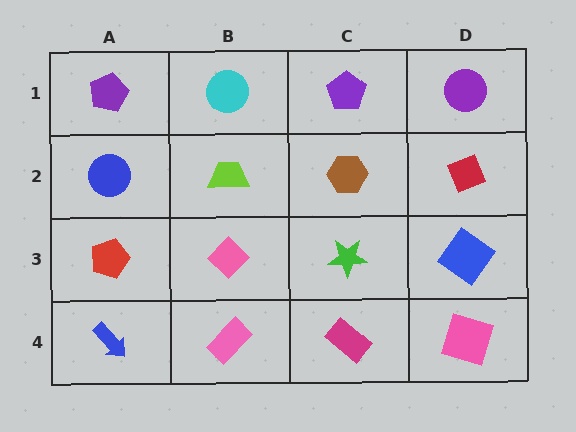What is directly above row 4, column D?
A blue diamond.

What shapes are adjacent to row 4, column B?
A pink diamond (row 3, column B), a blue arrow (row 4, column A), a magenta rectangle (row 4, column C).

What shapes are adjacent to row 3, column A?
A blue circle (row 2, column A), a blue arrow (row 4, column A), a pink diamond (row 3, column B).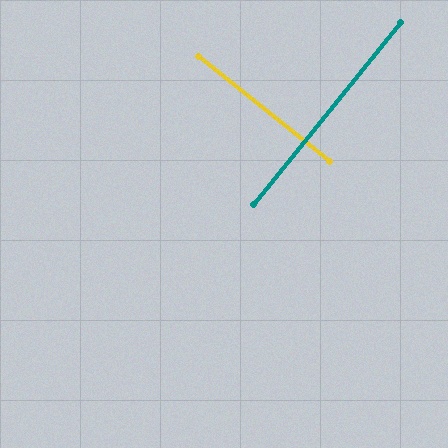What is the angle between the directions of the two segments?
Approximately 90 degrees.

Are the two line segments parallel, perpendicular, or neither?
Perpendicular — they meet at approximately 90°.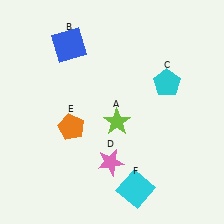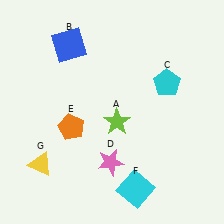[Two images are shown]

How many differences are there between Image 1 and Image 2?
There is 1 difference between the two images.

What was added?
A yellow triangle (G) was added in Image 2.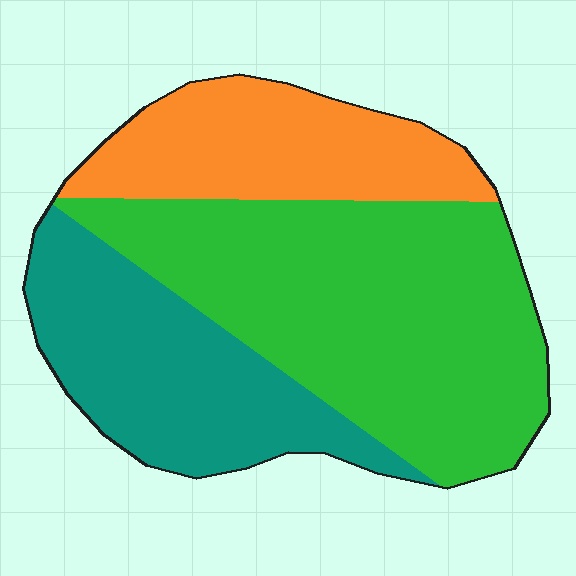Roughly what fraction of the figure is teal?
Teal covers roughly 30% of the figure.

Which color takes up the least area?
Orange, at roughly 25%.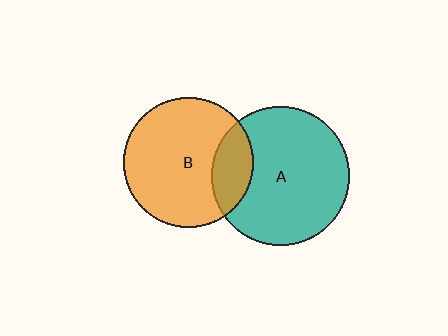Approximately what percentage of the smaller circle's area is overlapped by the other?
Approximately 20%.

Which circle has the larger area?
Circle A (teal).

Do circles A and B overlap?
Yes.